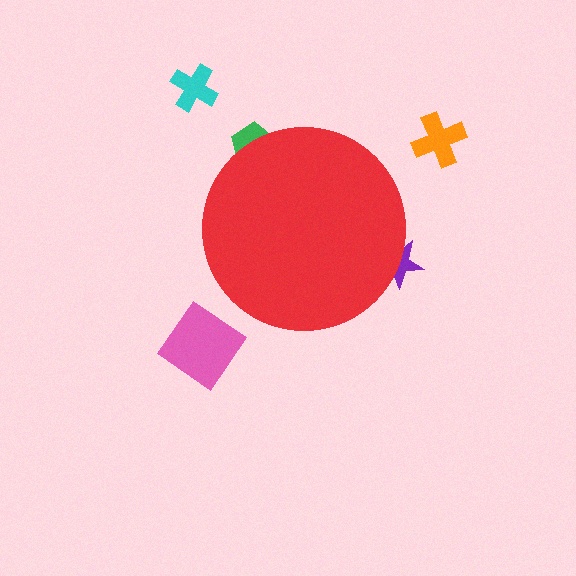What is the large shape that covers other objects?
A red circle.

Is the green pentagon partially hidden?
Yes, the green pentagon is partially hidden behind the red circle.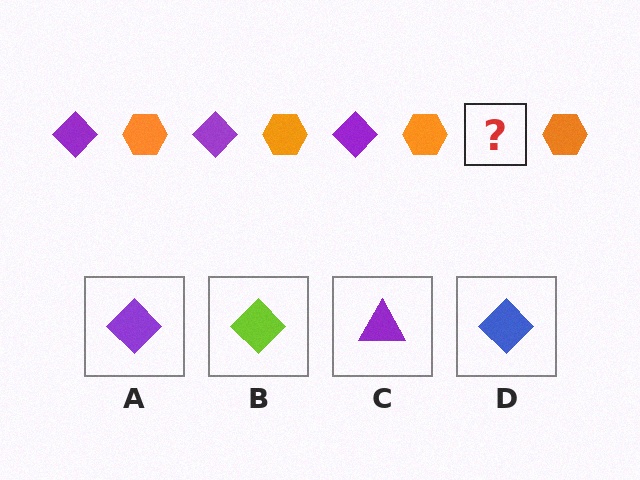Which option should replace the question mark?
Option A.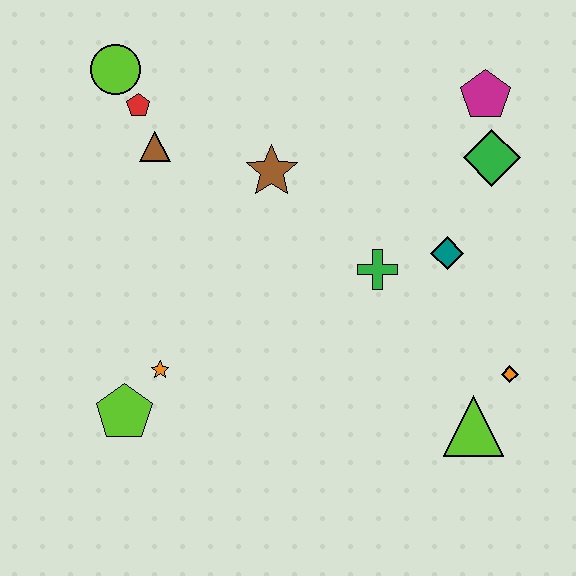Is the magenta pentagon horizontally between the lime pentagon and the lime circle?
No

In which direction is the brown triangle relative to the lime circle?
The brown triangle is below the lime circle.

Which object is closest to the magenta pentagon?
The green diamond is closest to the magenta pentagon.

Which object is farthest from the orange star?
The magenta pentagon is farthest from the orange star.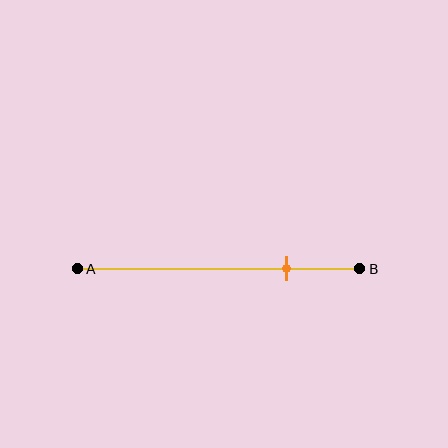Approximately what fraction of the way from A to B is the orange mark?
The orange mark is approximately 75% of the way from A to B.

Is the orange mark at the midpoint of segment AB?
No, the mark is at about 75% from A, not at the 50% midpoint.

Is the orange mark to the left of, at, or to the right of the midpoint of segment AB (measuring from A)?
The orange mark is to the right of the midpoint of segment AB.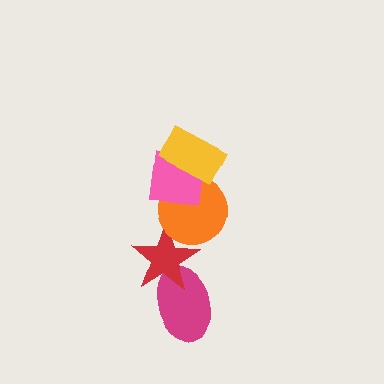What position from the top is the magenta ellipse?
The magenta ellipse is 5th from the top.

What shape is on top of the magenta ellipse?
The red star is on top of the magenta ellipse.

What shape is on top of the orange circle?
The pink square is on top of the orange circle.